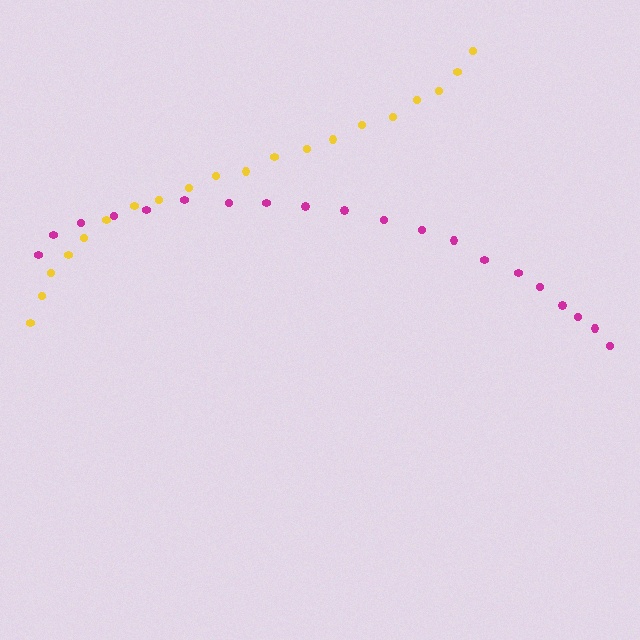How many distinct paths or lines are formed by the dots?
There are 2 distinct paths.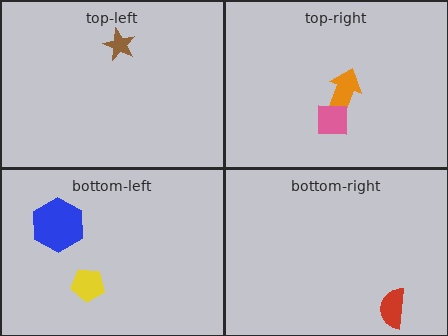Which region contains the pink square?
The top-right region.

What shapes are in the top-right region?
The orange arrow, the pink square.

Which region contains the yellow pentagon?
The bottom-left region.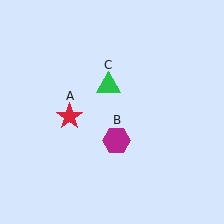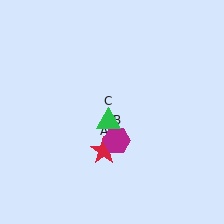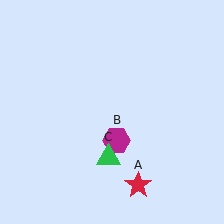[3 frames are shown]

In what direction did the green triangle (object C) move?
The green triangle (object C) moved down.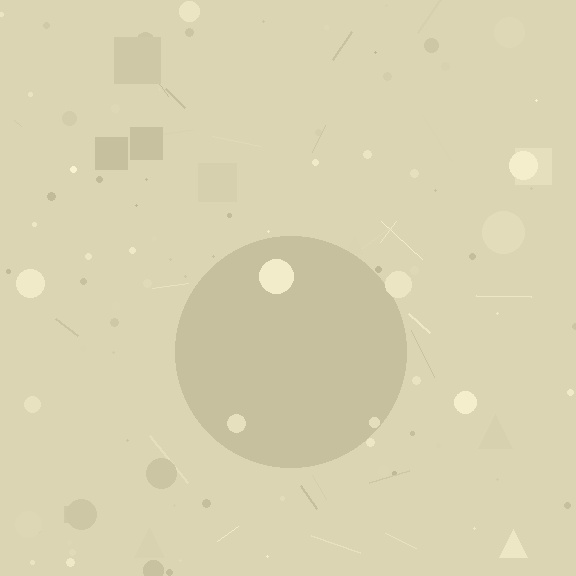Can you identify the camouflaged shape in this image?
The camouflaged shape is a circle.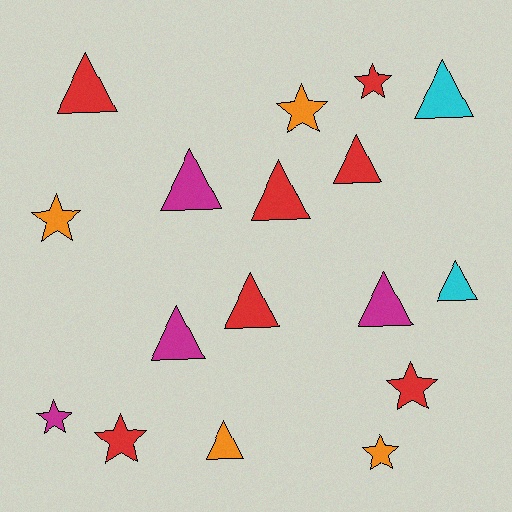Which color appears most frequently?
Red, with 7 objects.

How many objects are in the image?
There are 17 objects.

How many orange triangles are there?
There is 1 orange triangle.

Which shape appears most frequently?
Triangle, with 10 objects.